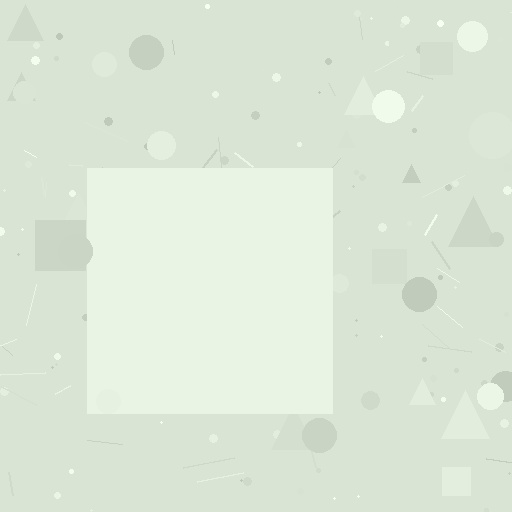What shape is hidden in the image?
A square is hidden in the image.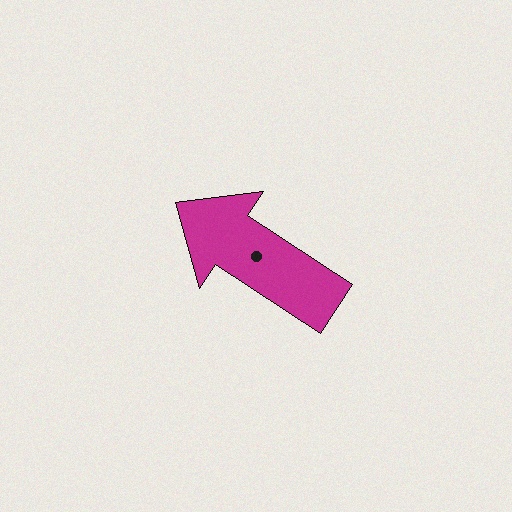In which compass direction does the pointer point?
Northwest.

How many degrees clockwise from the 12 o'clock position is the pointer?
Approximately 303 degrees.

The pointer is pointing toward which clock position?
Roughly 10 o'clock.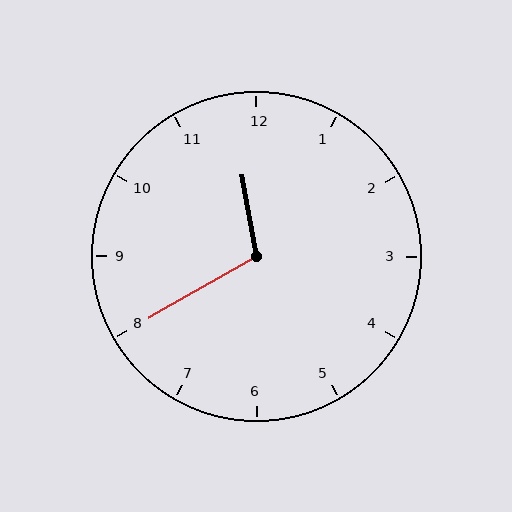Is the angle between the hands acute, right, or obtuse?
It is obtuse.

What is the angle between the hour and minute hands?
Approximately 110 degrees.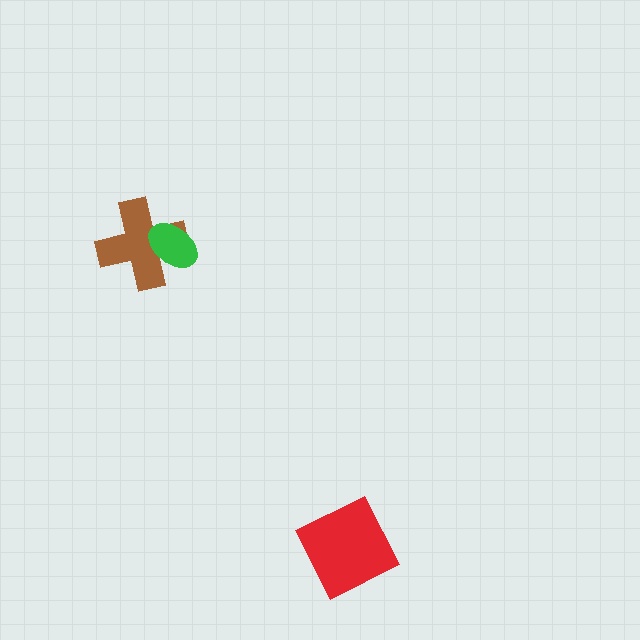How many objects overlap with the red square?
0 objects overlap with the red square.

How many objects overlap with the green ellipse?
1 object overlaps with the green ellipse.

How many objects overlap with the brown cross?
1 object overlaps with the brown cross.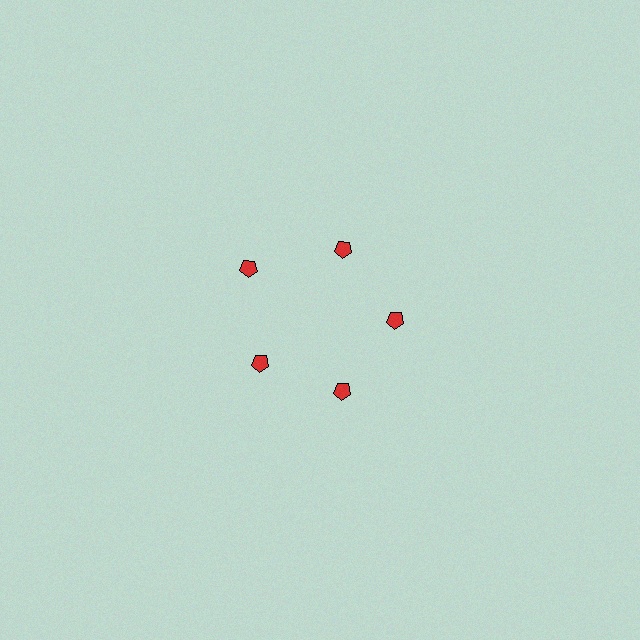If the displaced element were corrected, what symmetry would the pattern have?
It would have 5-fold rotational symmetry — the pattern would map onto itself every 72 degrees.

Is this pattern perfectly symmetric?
No. The 5 red pentagons are arranged in a ring, but one element near the 10 o'clock position is pushed outward from the center, breaking the 5-fold rotational symmetry.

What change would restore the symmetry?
The symmetry would be restored by moving it inward, back onto the ring so that all 5 pentagons sit at equal angles and equal distance from the center.